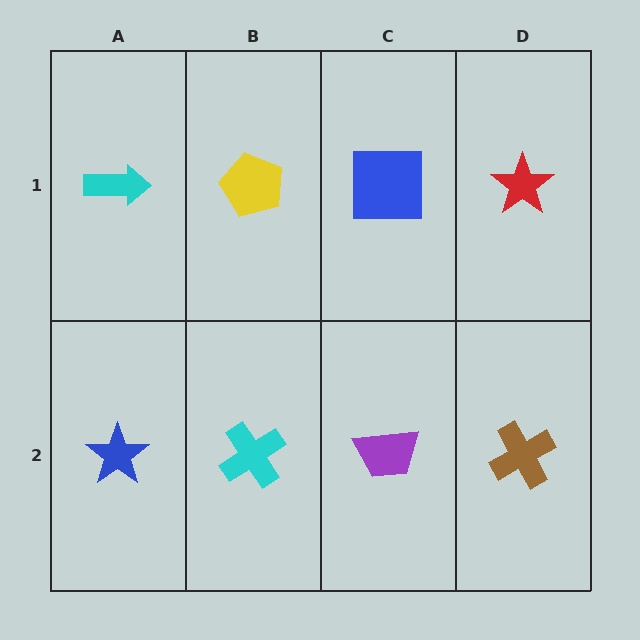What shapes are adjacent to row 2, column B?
A yellow pentagon (row 1, column B), a blue star (row 2, column A), a purple trapezoid (row 2, column C).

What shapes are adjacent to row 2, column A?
A cyan arrow (row 1, column A), a cyan cross (row 2, column B).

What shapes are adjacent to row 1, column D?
A brown cross (row 2, column D), a blue square (row 1, column C).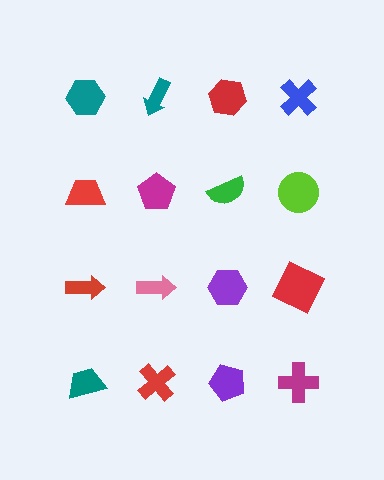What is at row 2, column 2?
A magenta pentagon.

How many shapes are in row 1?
4 shapes.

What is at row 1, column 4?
A blue cross.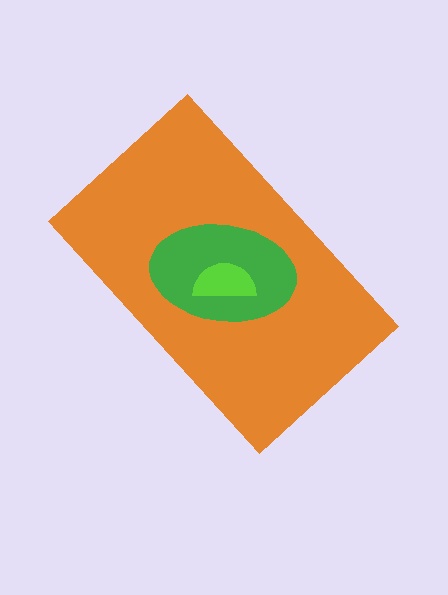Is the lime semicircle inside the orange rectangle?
Yes.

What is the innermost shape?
The lime semicircle.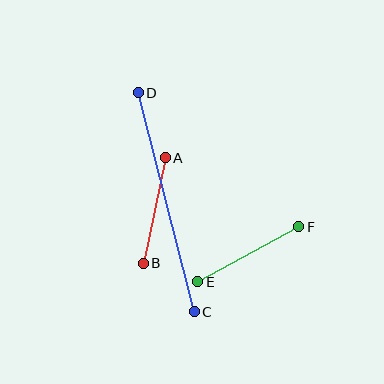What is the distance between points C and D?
The distance is approximately 226 pixels.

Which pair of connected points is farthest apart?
Points C and D are farthest apart.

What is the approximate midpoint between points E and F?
The midpoint is at approximately (248, 254) pixels.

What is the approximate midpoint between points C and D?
The midpoint is at approximately (166, 202) pixels.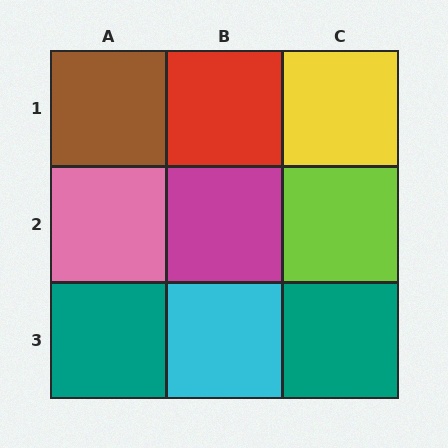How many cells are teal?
2 cells are teal.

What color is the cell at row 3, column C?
Teal.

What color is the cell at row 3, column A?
Teal.